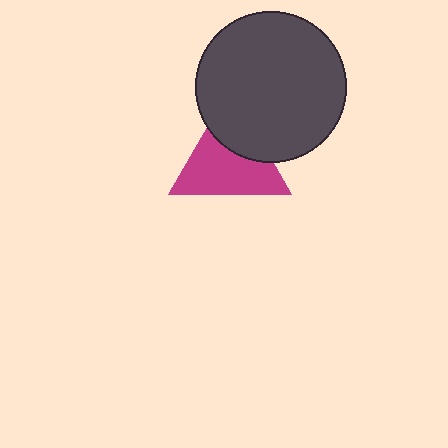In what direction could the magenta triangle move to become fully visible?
The magenta triangle could move down. That would shift it out from behind the dark gray circle entirely.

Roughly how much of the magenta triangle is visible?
Most of it is visible (roughly 66%).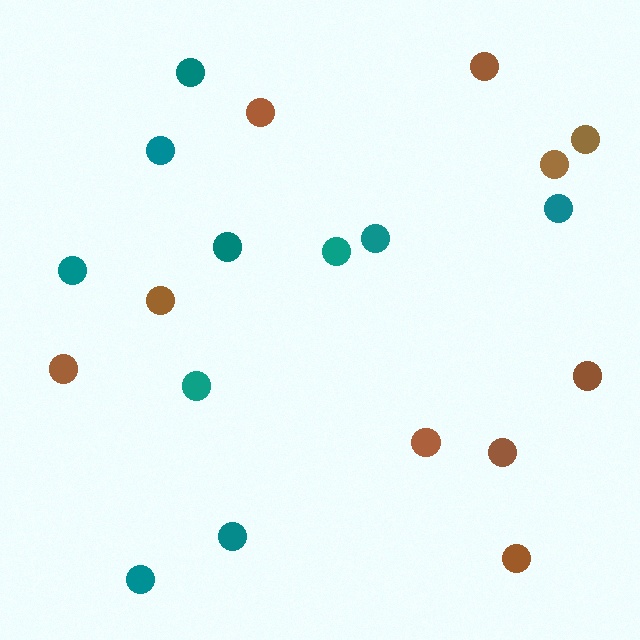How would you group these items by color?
There are 2 groups: one group of teal circles (10) and one group of brown circles (10).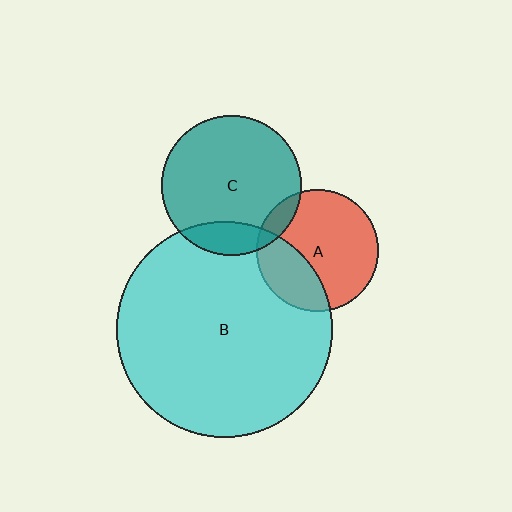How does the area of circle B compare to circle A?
Approximately 3.1 times.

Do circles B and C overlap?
Yes.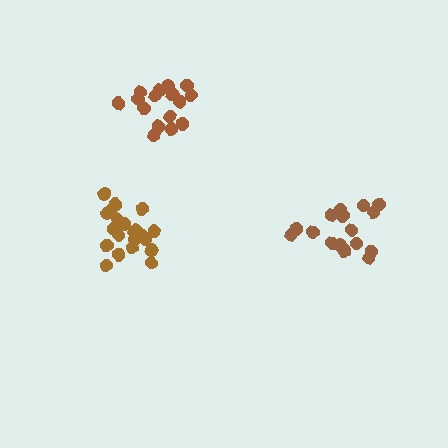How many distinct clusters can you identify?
There are 3 distinct clusters.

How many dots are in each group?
Group 1: 17 dots, Group 2: 21 dots, Group 3: 16 dots (54 total).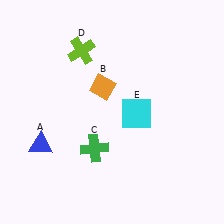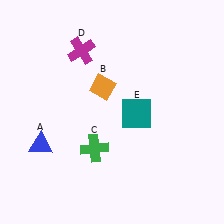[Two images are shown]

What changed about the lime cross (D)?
In Image 1, D is lime. In Image 2, it changed to magenta.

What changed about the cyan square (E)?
In Image 1, E is cyan. In Image 2, it changed to teal.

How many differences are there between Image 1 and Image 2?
There are 2 differences between the two images.